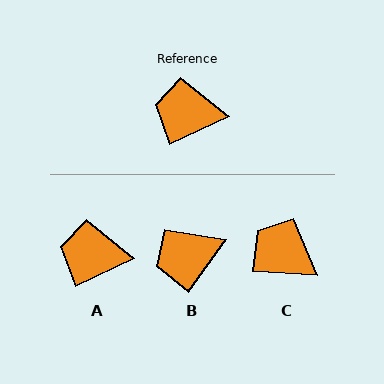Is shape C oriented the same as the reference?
No, it is off by about 28 degrees.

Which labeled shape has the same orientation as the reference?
A.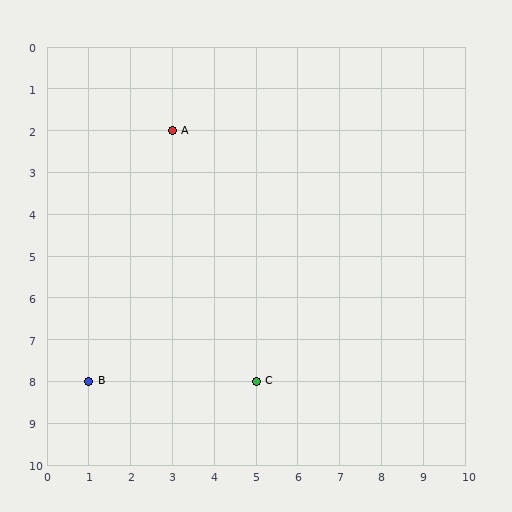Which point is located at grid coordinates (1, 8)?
Point B is at (1, 8).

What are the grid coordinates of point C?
Point C is at grid coordinates (5, 8).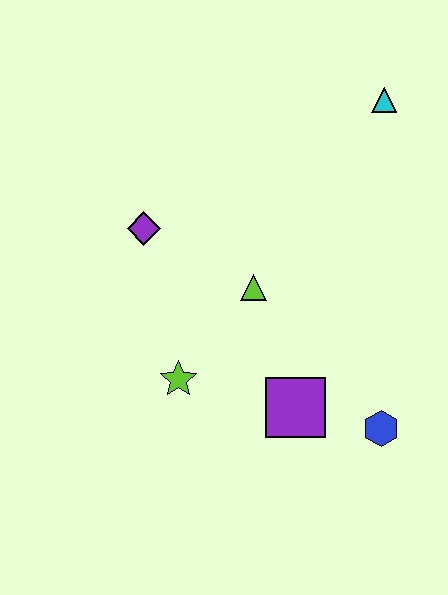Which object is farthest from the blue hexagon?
The cyan triangle is farthest from the blue hexagon.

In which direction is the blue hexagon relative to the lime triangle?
The blue hexagon is below the lime triangle.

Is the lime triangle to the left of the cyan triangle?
Yes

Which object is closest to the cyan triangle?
The lime triangle is closest to the cyan triangle.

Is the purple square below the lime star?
Yes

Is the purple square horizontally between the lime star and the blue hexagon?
Yes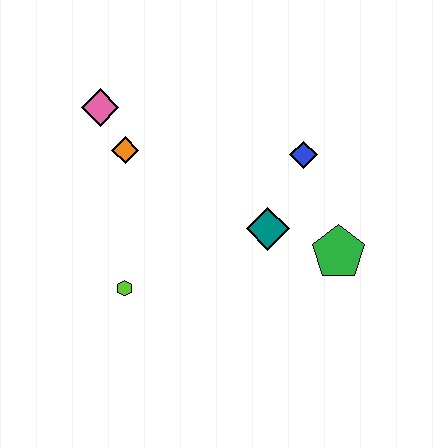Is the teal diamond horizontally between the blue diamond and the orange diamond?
Yes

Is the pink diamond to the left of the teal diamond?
Yes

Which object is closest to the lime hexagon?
The orange diamond is closest to the lime hexagon.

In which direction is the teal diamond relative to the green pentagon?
The teal diamond is to the left of the green pentagon.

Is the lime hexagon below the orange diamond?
Yes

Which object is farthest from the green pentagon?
The pink diamond is farthest from the green pentagon.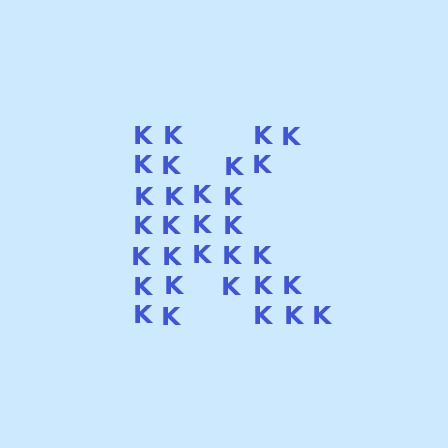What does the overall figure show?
The overall figure shows the letter K.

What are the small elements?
The small elements are letter K's.